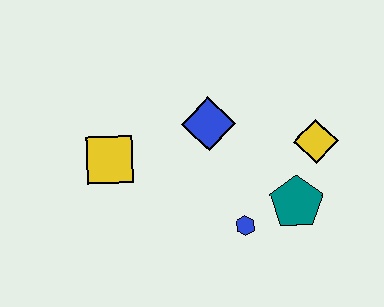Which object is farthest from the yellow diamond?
The yellow square is farthest from the yellow diamond.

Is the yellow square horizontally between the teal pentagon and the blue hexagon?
No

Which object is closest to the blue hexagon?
The teal pentagon is closest to the blue hexagon.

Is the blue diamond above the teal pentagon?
Yes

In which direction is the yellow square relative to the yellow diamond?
The yellow square is to the left of the yellow diamond.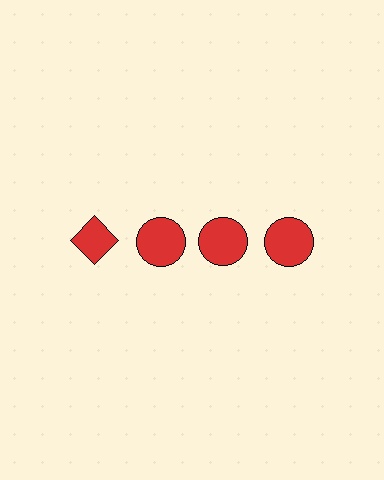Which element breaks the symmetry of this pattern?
The red diamond in the top row, leftmost column breaks the symmetry. All other shapes are red circles.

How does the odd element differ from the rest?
It has a different shape: diamond instead of circle.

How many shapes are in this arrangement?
There are 4 shapes arranged in a grid pattern.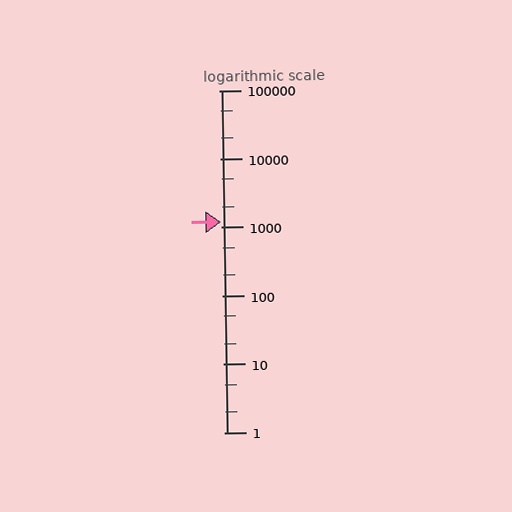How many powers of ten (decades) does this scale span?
The scale spans 5 decades, from 1 to 100000.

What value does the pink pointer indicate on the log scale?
The pointer indicates approximately 1200.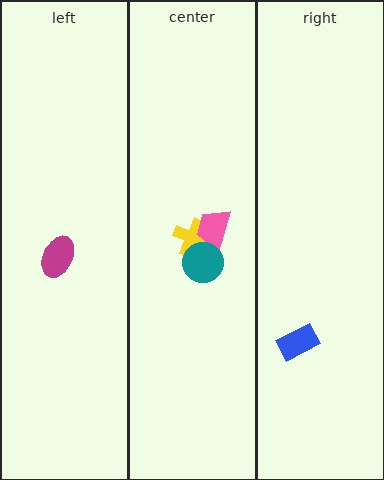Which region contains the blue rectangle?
The right region.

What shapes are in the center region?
The yellow cross, the pink trapezoid, the teal circle.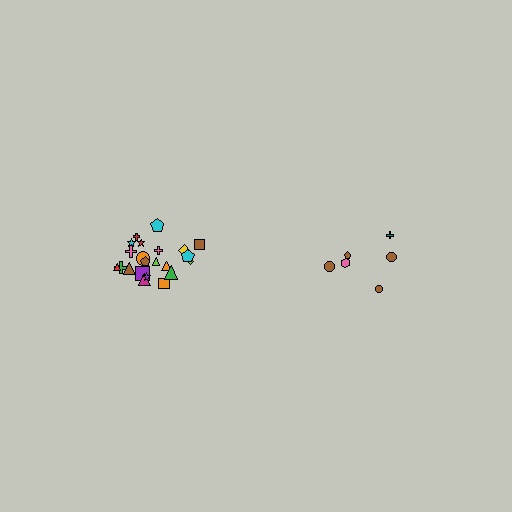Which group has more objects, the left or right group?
The left group.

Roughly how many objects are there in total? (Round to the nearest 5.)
Roughly 30 objects in total.